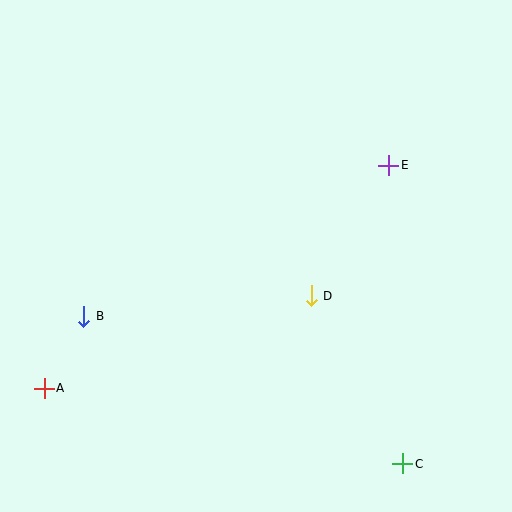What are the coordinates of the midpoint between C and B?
The midpoint between C and B is at (243, 390).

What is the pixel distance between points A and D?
The distance between A and D is 283 pixels.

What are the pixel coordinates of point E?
Point E is at (389, 165).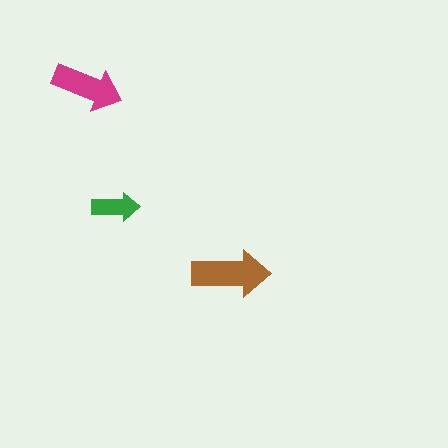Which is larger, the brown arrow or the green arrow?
The brown one.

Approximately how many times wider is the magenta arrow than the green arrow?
About 1.5 times wider.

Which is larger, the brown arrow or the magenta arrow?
The brown one.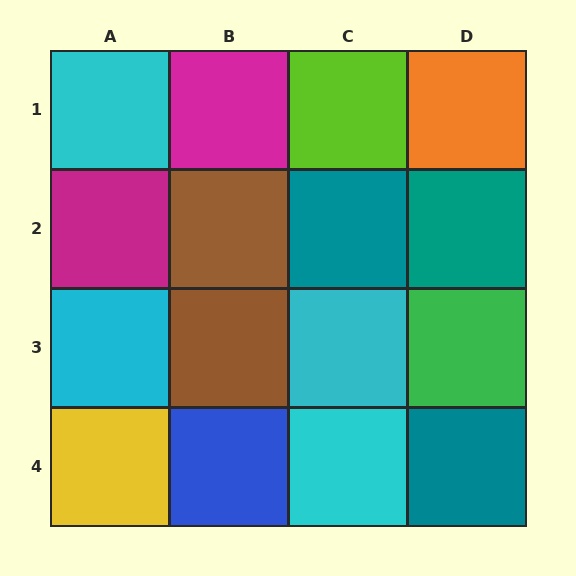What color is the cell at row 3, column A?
Cyan.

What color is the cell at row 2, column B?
Brown.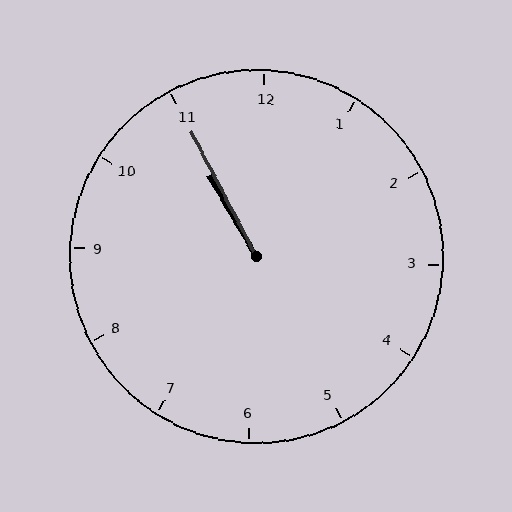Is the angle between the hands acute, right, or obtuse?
It is acute.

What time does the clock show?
10:55.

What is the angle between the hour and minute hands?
Approximately 2 degrees.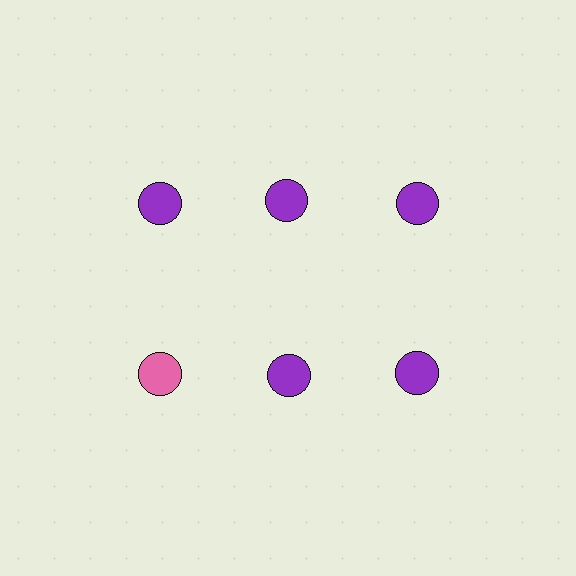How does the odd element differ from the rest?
It has a different color: pink instead of purple.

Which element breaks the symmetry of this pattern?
The pink circle in the second row, leftmost column breaks the symmetry. All other shapes are purple circles.